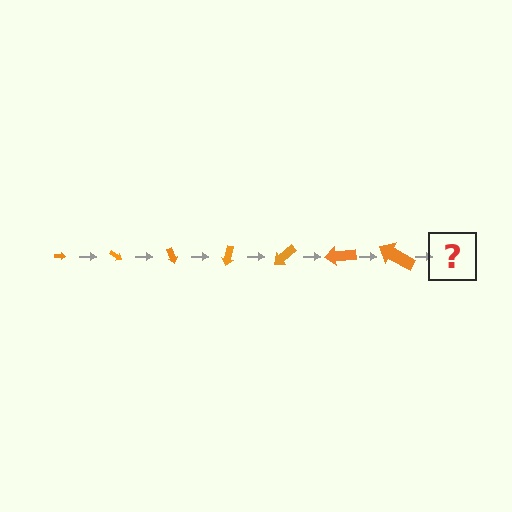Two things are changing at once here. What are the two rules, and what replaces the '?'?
The two rules are that the arrow grows larger each step and it rotates 35 degrees each step. The '?' should be an arrow, larger than the previous one and rotated 245 degrees from the start.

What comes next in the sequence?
The next element should be an arrow, larger than the previous one and rotated 245 degrees from the start.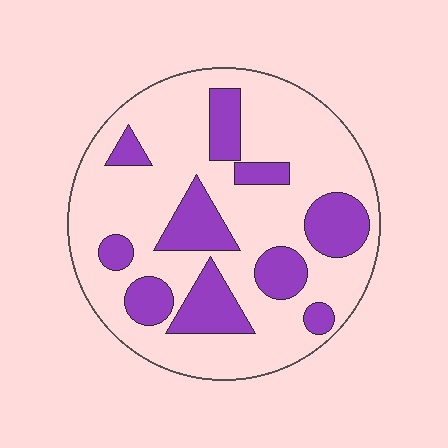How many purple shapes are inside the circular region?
10.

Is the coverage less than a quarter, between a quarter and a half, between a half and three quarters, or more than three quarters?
Between a quarter and a half.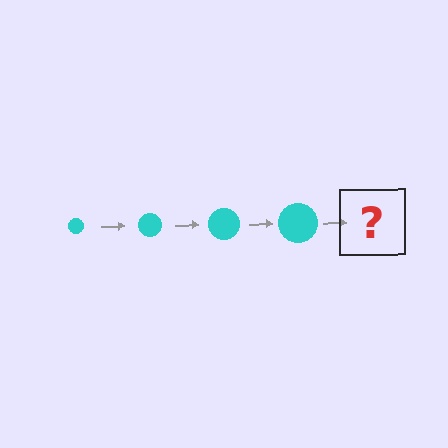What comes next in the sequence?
The next element should be a cyan circle, larger than the previous one.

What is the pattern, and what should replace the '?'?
The pattern is that the circle gets progressively larger each step. The '?' should be a cyan circle, larger than the previous one.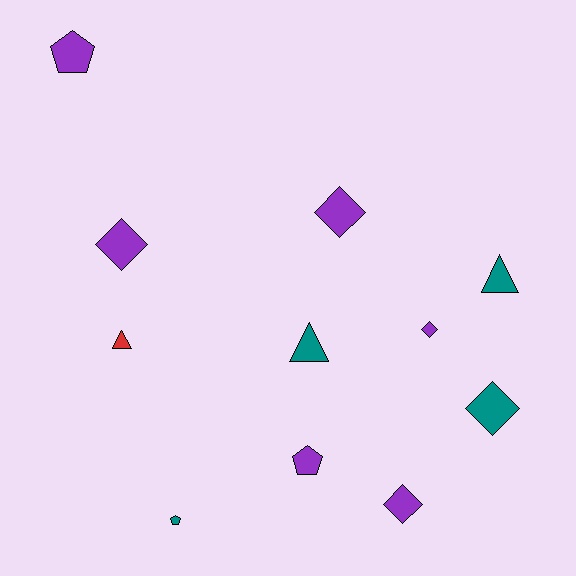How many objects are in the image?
There are 11 objects.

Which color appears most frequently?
Purple, with 6 objects.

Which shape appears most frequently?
Diamond, with 5 objects.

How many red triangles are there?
There is 1 red triangle.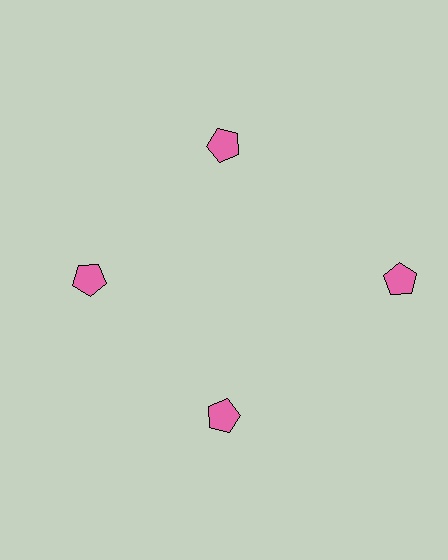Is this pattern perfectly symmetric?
No. The 4 pink pentagons are arranged in a ring, but one element near the 3 o'clock position is pushed outward from the center, breaking the 4-fold rotational symmetry.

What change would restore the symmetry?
The symmetry would be restored by moving it inward, back onto the ring so that all 4 pentagons sit at equal angles and equal distance from the center.